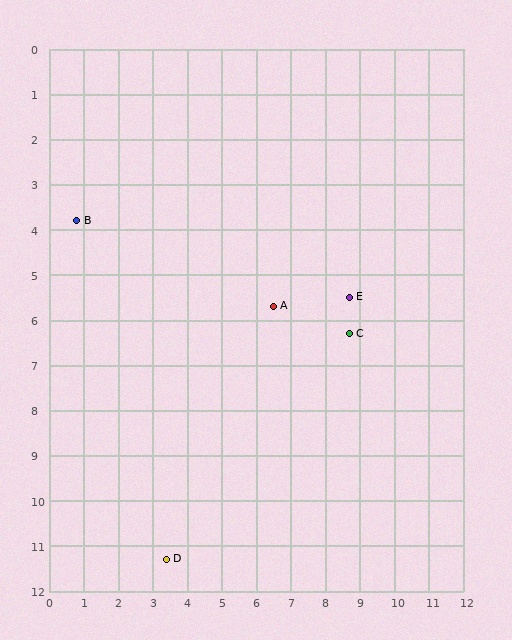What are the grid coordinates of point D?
Point D is at approximately (3.4, 11.3).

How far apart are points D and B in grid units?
Points D and B are about 7.9 grid units apart.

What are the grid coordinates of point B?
Point B is at approximately (0.8, 3.8).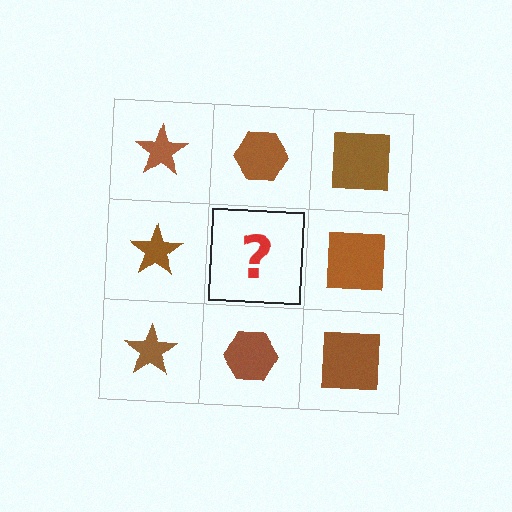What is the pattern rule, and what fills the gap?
The rule is that each column has a consistent shape. The gap should be filled with a brown hexagon.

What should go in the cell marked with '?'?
The missing cell should contain a brown hexagon.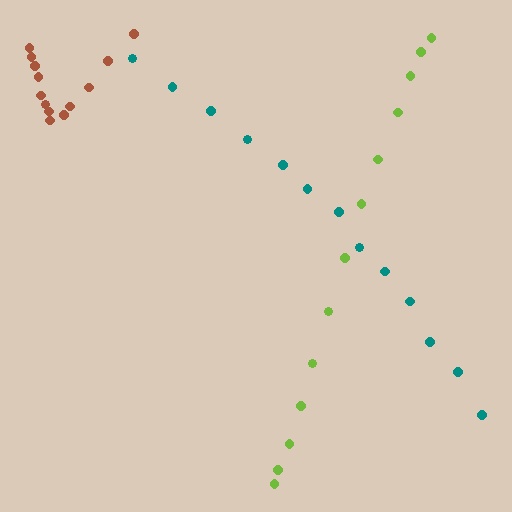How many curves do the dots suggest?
There are 3 distinct paths.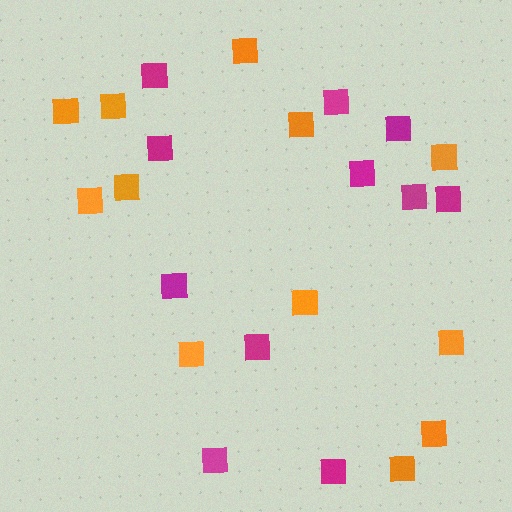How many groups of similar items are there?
There are 2 groups: one group of orange squares (12) and one group of magenta squares (11).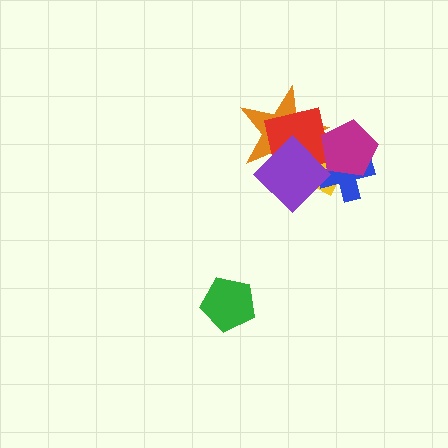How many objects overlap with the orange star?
4 objects overlap with the orange star.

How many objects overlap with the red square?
3 objects overlap with the red square.